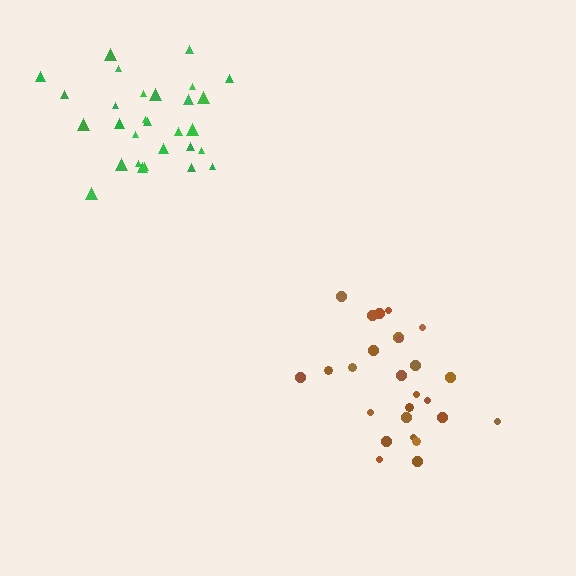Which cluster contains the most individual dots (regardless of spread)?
Green (29).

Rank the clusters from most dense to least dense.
brown, green.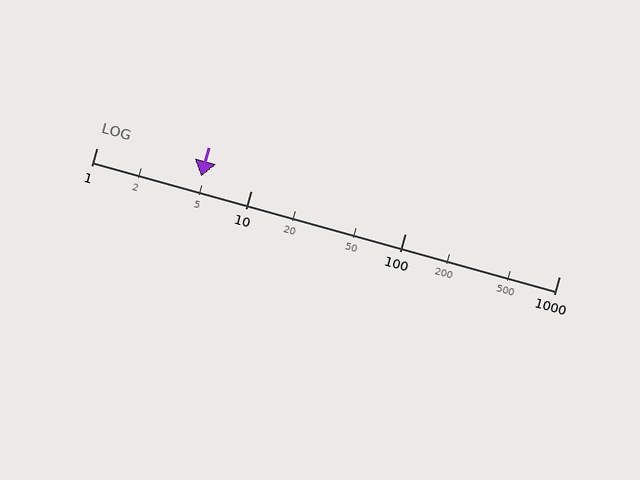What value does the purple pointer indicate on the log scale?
The pointer indicates approximately 4.8.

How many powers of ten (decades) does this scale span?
The scale spans 3 decades, from 1 to 1000.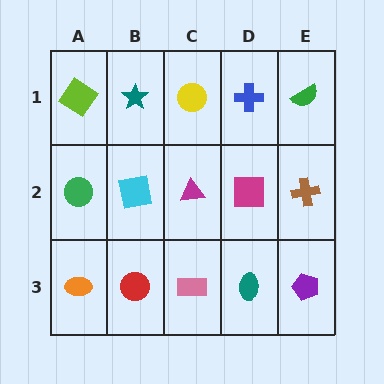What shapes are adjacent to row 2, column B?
A teal star (row 1, column B), a red circle (row 3, column B), a green circle (row 2, column A), a magenta triangle (row 2, column C).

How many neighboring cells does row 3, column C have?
3.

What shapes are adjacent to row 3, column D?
A magenta square (row 2, column D), a pink rectangle (row 3, column C), a purple pentagon (row 3, column E).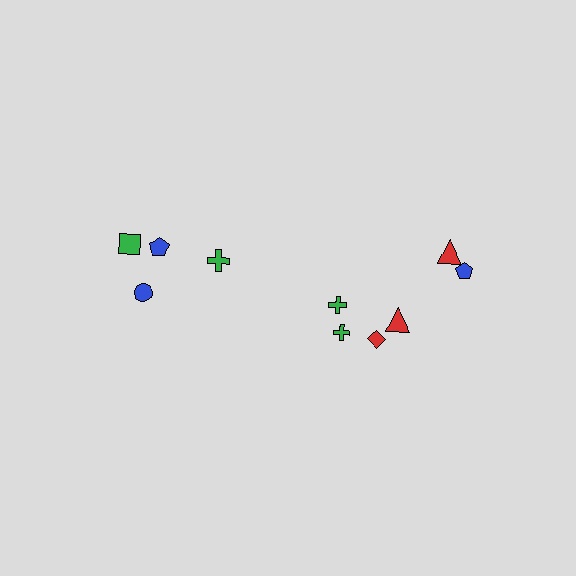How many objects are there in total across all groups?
There are 10 objects.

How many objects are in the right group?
There are 6 objects.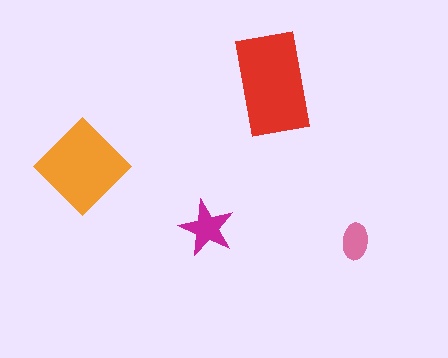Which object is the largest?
The red rectangle.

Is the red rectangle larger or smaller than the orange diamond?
Larger.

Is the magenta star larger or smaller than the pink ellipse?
Larger.